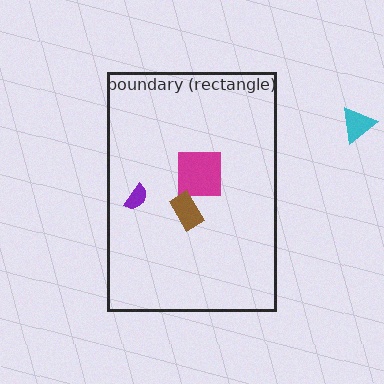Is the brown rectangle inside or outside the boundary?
Inside.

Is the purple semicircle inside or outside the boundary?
Inside.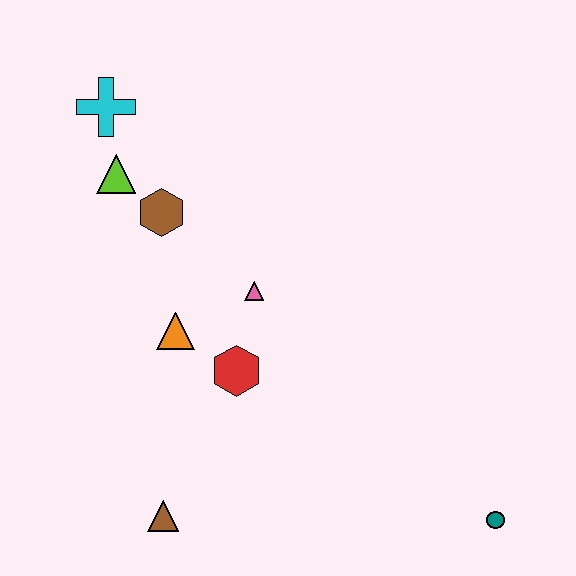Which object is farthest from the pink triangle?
The teal circle is farthest from the pink triangle.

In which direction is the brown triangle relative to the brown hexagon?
The brown triangle is below the brown hexagon.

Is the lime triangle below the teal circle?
No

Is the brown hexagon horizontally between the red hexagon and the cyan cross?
Yes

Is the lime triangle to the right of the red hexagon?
No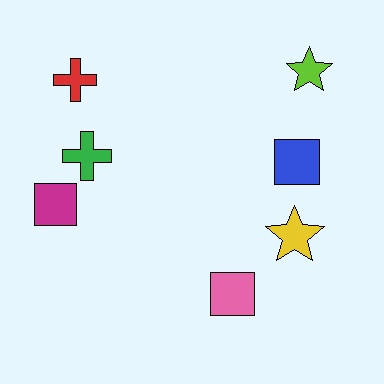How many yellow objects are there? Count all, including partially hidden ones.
There is 1 yellow object.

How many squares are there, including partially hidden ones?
There are 3 squares.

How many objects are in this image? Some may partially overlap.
There are 7 objects.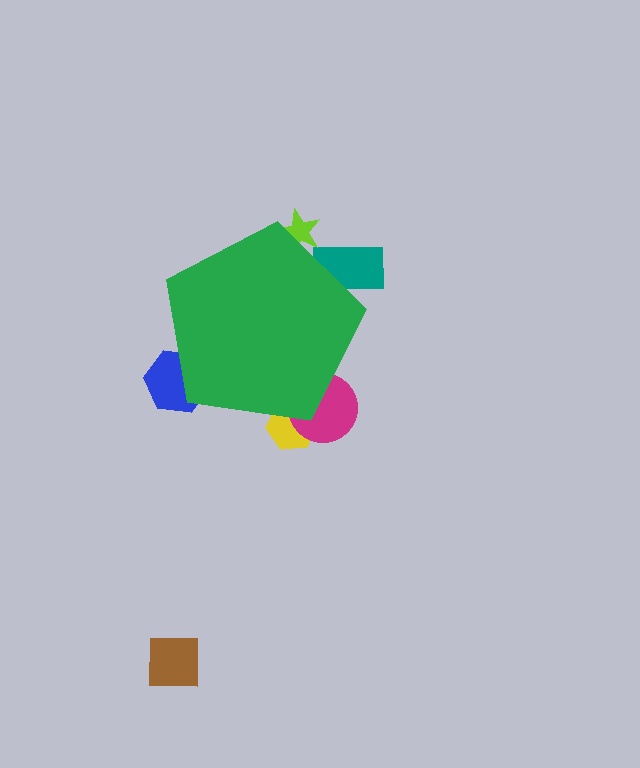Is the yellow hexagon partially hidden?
Yes, the yellow hexagon is partially hidden behind the green pentagon.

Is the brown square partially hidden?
No, the brown square is fully visible.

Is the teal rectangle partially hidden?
Yes, the teal rectangle is partially hidden behind the green pentagon.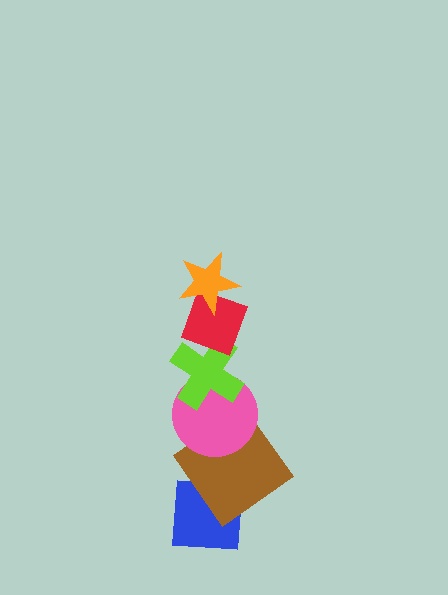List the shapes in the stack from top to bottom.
From top to bottom: the orange star, the red diamond, the lime cross, the pink circle, the brown diamond, the blue square.